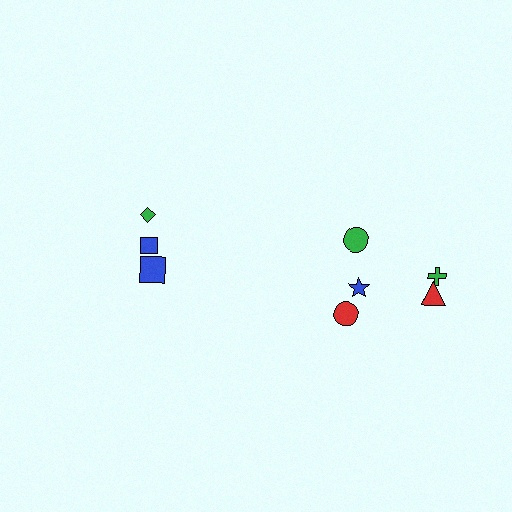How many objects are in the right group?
There are 5 objects.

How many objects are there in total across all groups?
There are 8 objects.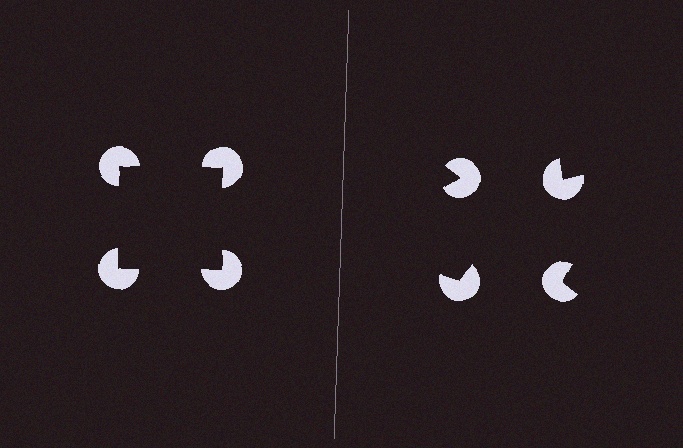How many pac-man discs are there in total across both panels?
8 — 4 on each side.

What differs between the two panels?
The pac-man discs are positioned identically on both sides; only the wedge orientations differ. On the left they align to a square; on the right they are misaligned.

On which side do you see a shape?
An illusory square appears on the left side. On the right side the wedge cuts are rotated, so no coherent shape forms.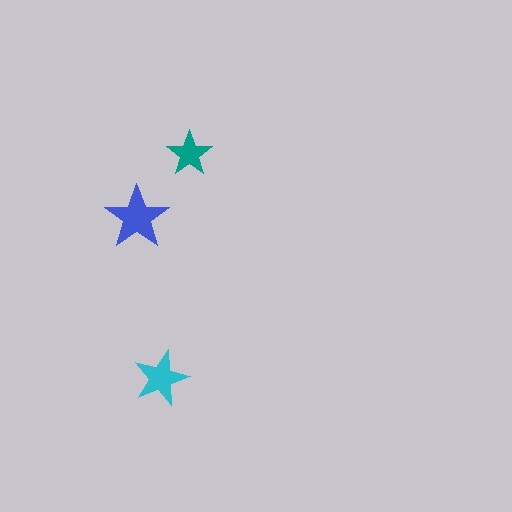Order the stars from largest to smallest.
the blue one, the cyan one, the teal one.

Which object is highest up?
The teal star is topmost.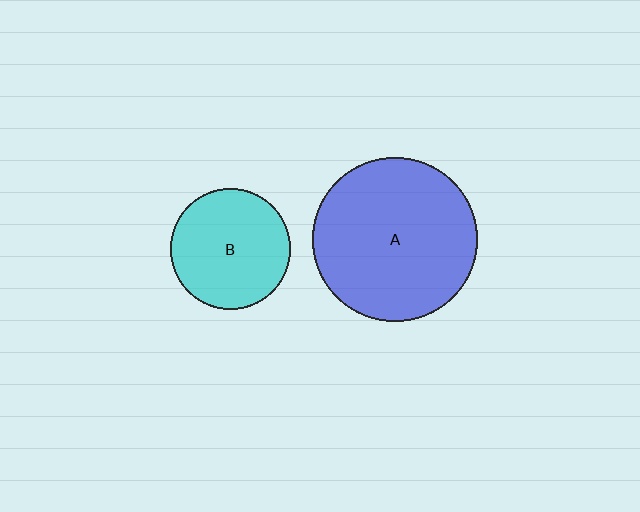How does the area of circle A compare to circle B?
Approximately 1.9 times.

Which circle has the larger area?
Circle A (blue).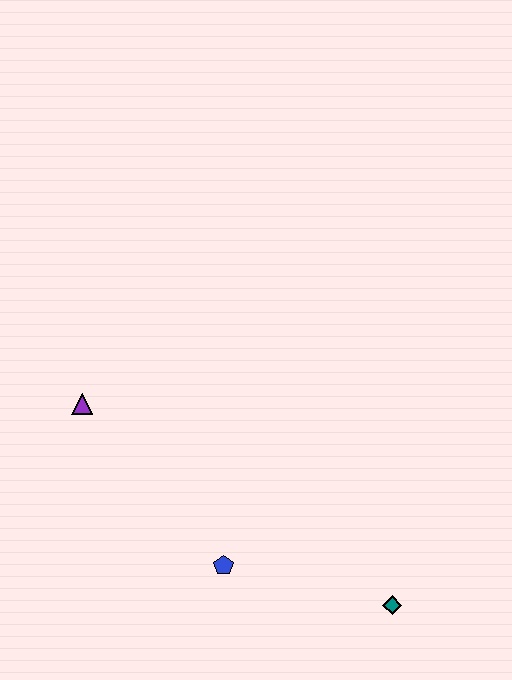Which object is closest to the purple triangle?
The blue pentagon is closest to the purple triangle.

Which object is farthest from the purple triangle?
The teal diamond is farthest from the purple triangle.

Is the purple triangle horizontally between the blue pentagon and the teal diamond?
No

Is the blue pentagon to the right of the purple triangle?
Yes